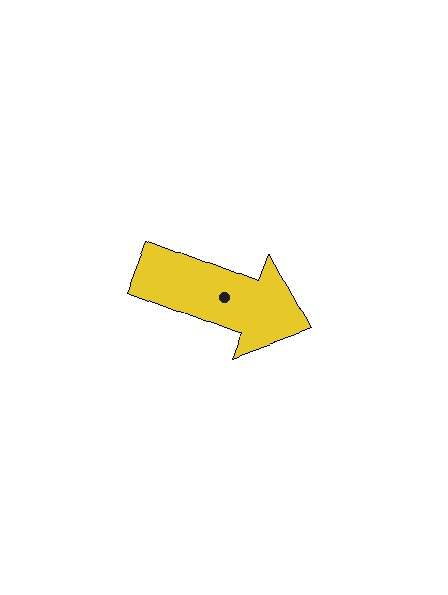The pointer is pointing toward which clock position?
Roughly 4 o'clock.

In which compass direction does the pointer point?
East.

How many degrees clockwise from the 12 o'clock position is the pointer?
Approximately 111 degrees.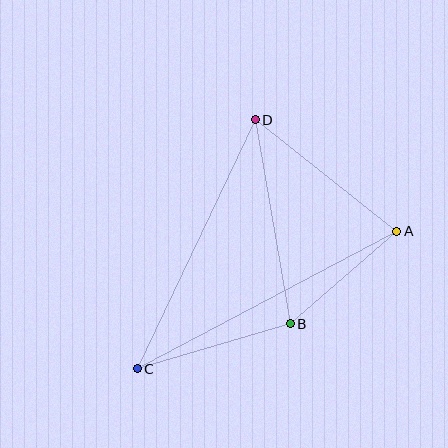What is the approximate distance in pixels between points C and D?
The distance between C and D is approximately 275 pixels.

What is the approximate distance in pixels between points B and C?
The distance between B and C is approximately 159 pixels.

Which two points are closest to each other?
Points A and B are closest to each other.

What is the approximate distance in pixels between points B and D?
The distance between B and D is approximately 207 pixels.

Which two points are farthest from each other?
Points A and C are farthest from each other.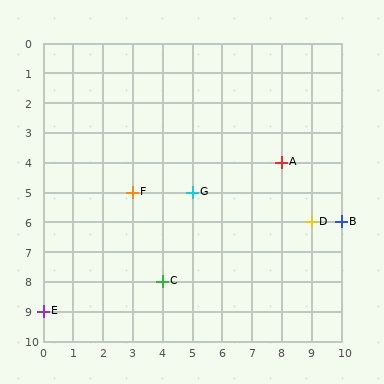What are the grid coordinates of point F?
Point F is at grid coordinates (3, 5).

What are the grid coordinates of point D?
Point D is at grid coordinates (9, 6).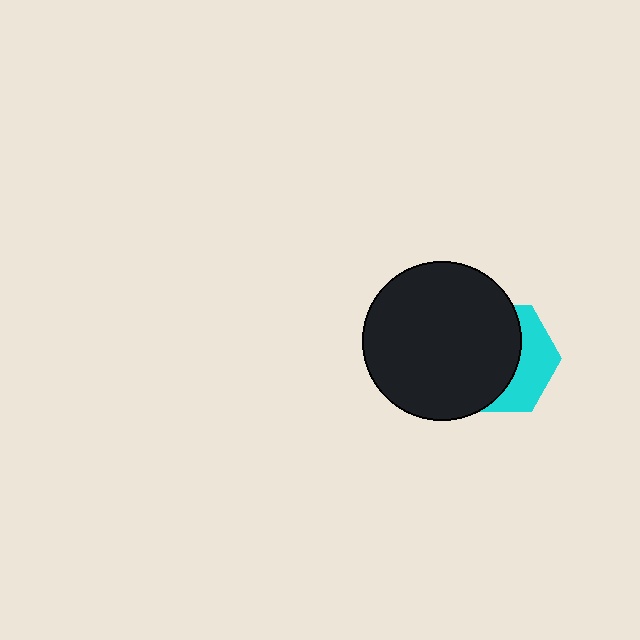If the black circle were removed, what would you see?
You would see the complete cyan hexagon.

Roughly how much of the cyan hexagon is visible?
A small part of it is visible (roughly 37%).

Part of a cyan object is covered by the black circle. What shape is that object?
It is a hexagon.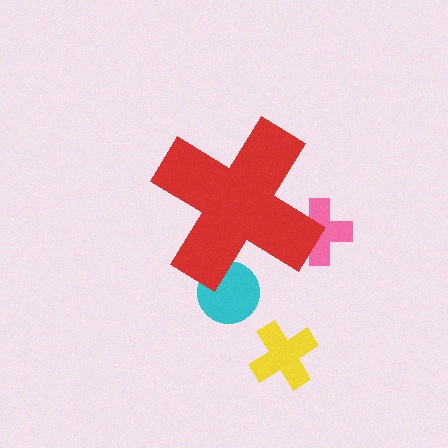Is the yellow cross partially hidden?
No, the yellow cross is fully visible.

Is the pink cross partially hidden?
Yes, the pink cross is partially hidden behind the red cross.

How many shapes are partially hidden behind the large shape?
2 shapes are partially hidden.